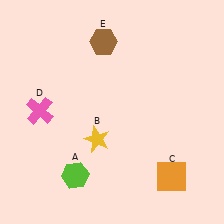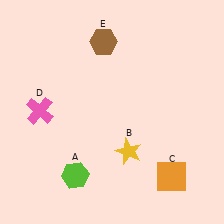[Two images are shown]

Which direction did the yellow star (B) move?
The yellow star (B) moved right.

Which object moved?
The yellow star (B) moved right.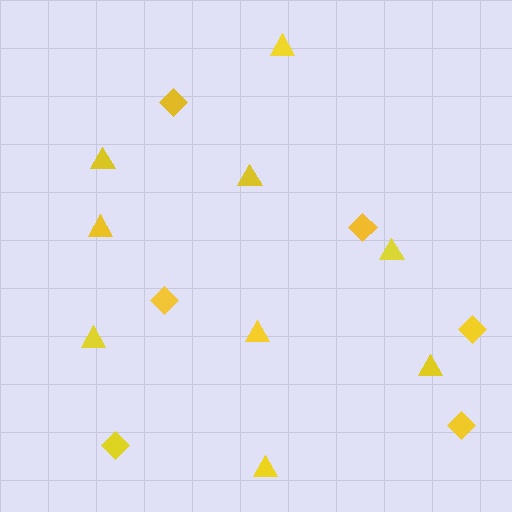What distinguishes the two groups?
There are 2 groups: one group of diamonds (6) and one group of triangles (9).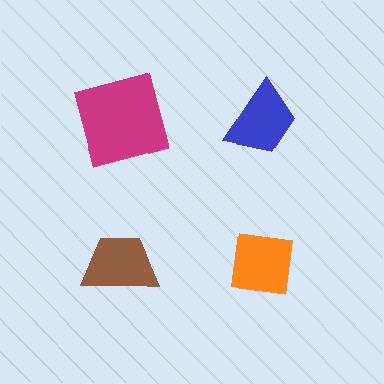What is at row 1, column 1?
A magenta square.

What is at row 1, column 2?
A blue trapezoid.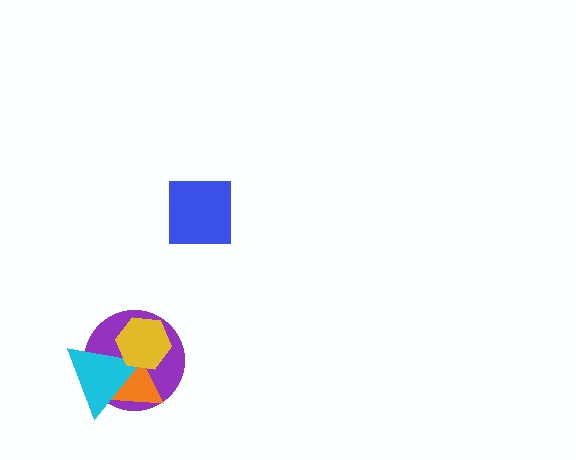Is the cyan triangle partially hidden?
Yes, it is partially covered by another shape.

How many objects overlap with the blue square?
0 objects overlap with the blue square.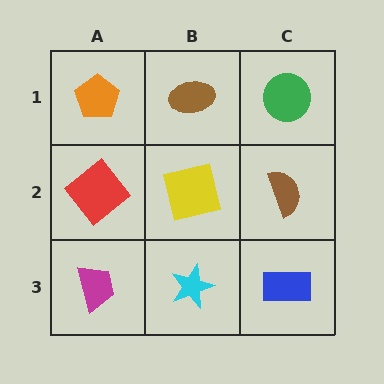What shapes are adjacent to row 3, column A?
A red diamond (row 2, column A), a cyan star (row 3, column B).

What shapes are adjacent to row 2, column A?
An orange pentagon (row 1, column A), a magenta trapezoid (row 3, column A), a yellow square (row 2, column B).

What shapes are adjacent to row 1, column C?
A brown semicircle (row 2, column C), a brown ellipse (row 1, column B).